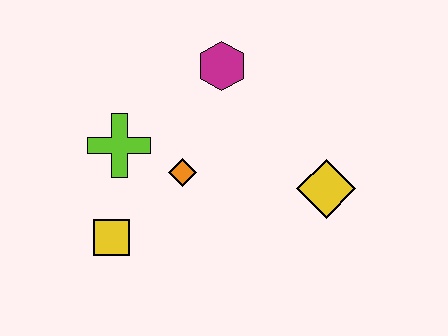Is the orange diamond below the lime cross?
Yes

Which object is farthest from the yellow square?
The yellow diamond is farthest from the yellow square.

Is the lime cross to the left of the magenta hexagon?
Yes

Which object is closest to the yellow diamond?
The orange diamond is closest to the yellow diamond.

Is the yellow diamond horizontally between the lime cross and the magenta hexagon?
No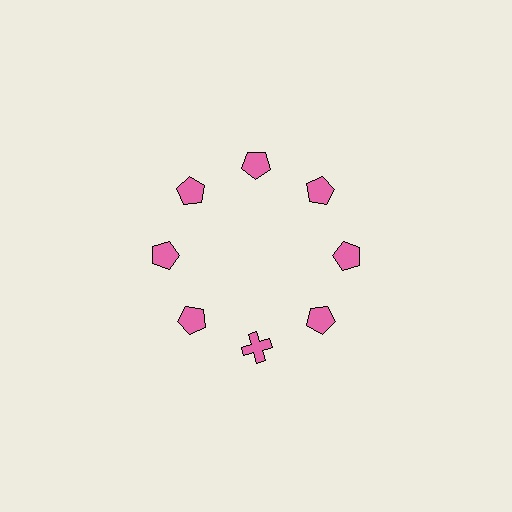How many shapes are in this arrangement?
There are 8 shapes arranged in a ring pattern.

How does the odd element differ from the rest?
It has a different shape: cross instead of pentagon.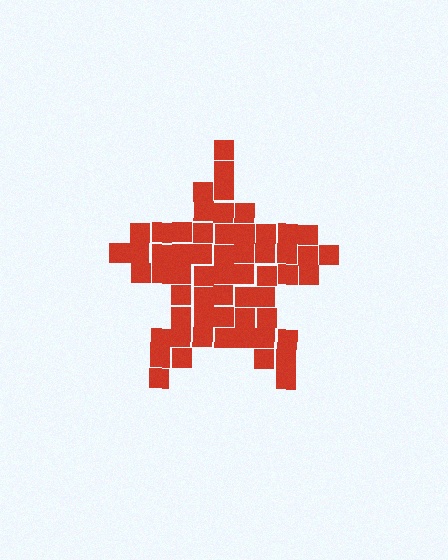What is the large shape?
The large shape is a star.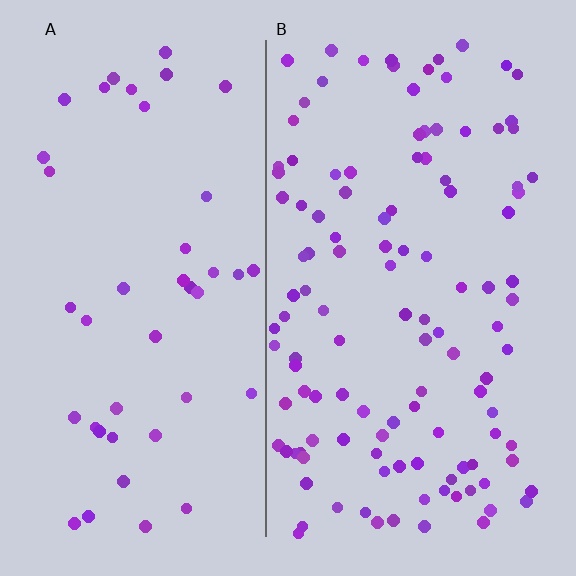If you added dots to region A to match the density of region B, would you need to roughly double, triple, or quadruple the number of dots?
Approximately triple.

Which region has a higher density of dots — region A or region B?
B (the right).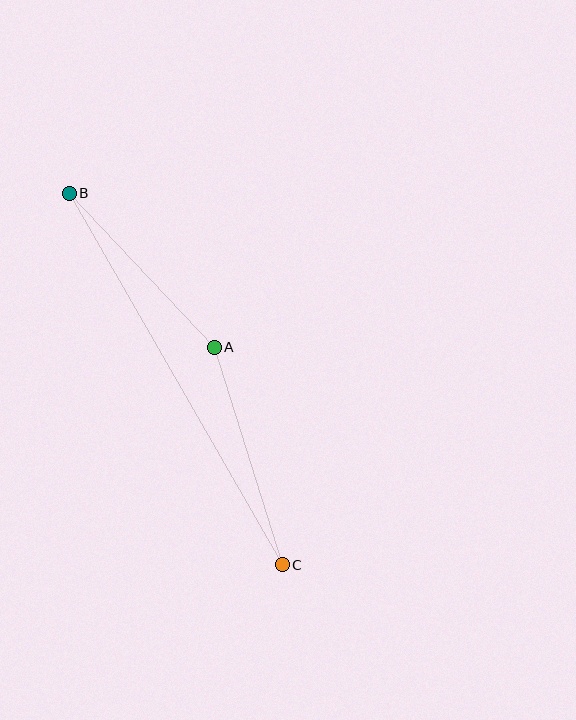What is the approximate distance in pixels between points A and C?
The distance between A and C is approximately 228 pixels.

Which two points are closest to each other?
Points A and B are closest to each other.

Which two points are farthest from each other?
Points B and C are farthest from each other.